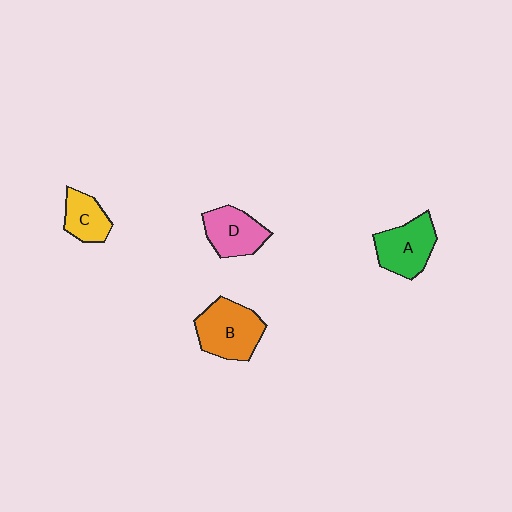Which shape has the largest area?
Shape B (orange).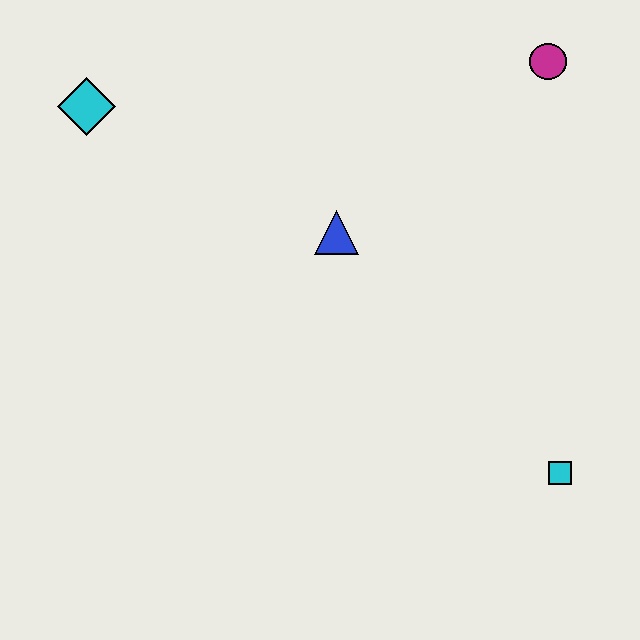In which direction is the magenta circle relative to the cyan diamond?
The magenta circle is to the right of the cyan diamond.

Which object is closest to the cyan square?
The blue triangle is closest to the cyan square.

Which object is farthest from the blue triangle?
The cyan square is farthest from the blue triangle.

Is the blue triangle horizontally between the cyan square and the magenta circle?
No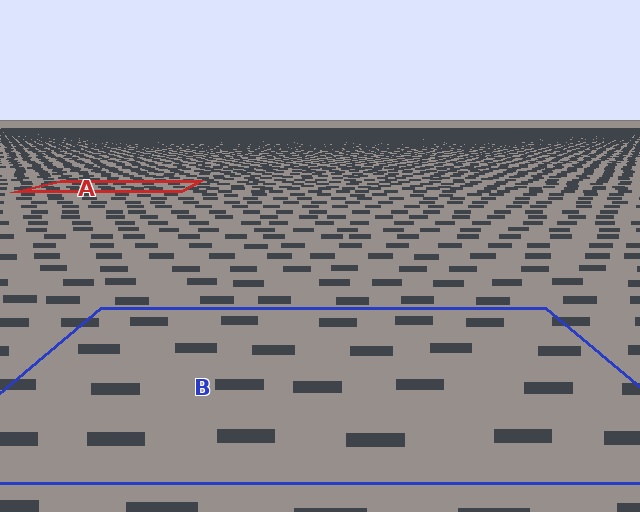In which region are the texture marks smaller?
The texture marks are smaller in region A, because it is farther away.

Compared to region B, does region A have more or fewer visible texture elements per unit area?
Region A has more texture elements per unit area — they are packed more densely because it is farther away.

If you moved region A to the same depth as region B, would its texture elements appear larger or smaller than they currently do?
They would appear larger. At a closer depth, the same texture elements are projected at a bigger on-screen size.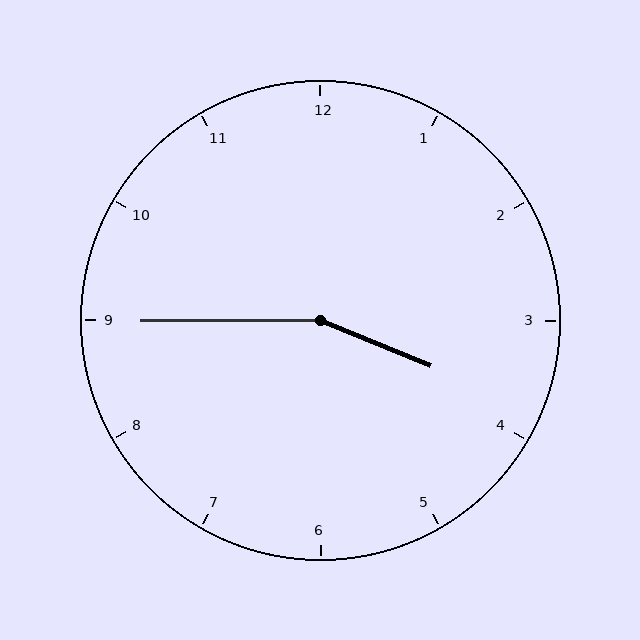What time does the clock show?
3:45.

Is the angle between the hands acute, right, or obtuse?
It is obtuse.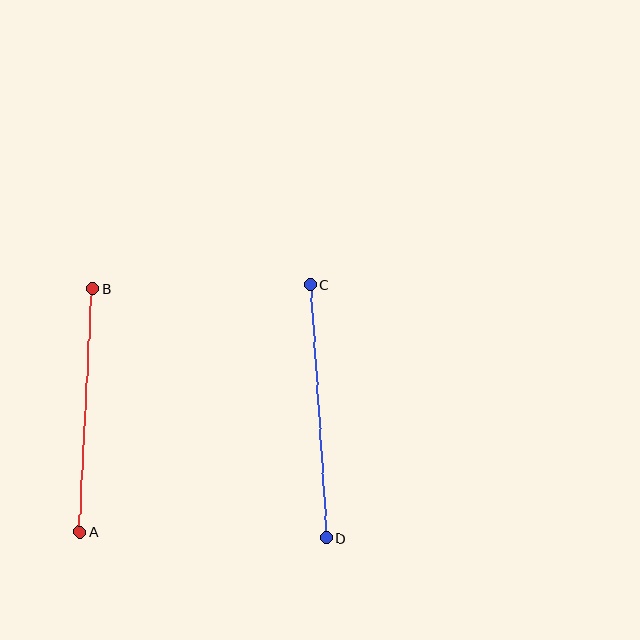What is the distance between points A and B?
The distance is approximately 244 pixels.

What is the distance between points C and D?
The distance is approximately 254 pixels.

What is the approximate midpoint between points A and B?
The midpoint is at approximately (86, 410) pixels.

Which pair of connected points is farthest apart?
Points C and D are farthest apart.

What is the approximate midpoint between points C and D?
The midpoint is at approximately (318, 411) pixels.